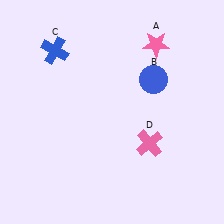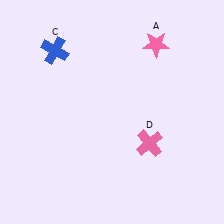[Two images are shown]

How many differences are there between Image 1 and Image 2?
There is 1 difference between the two images.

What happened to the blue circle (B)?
The blue circle (B) was removed in Image 2. It was in the top-right area of Image 1.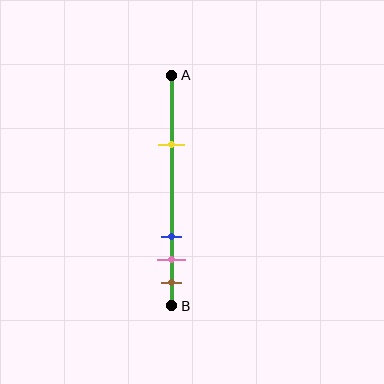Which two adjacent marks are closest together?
The pink and brown marks are the closest adjacent pair.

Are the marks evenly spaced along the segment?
No, the marks are not evenly spaced.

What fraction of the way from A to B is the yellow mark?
The yellow mark is approximately 30% (0.3) of the way from A to B.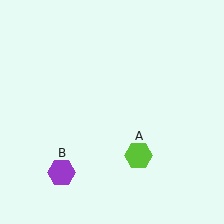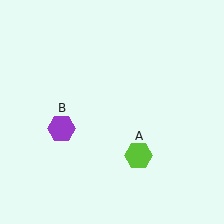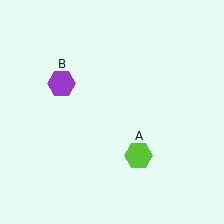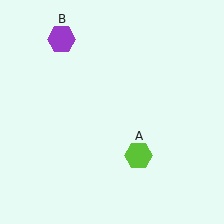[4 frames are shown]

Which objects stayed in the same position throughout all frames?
Lime hexagon (object A) remained stationary.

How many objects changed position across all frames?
1 object changed position: purple hexagon (object B).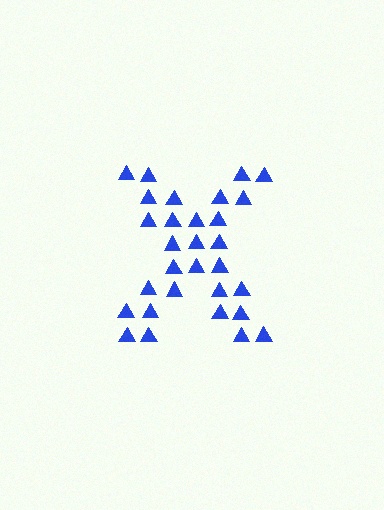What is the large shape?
The large shape is the letter X.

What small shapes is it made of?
It is made of small triangles.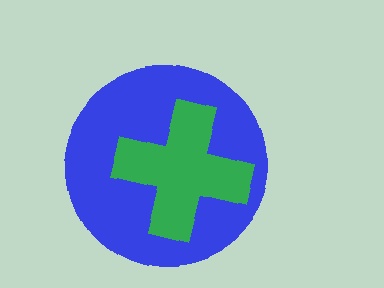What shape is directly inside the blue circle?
The green cross.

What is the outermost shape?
The blue circle.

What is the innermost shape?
The green cross.